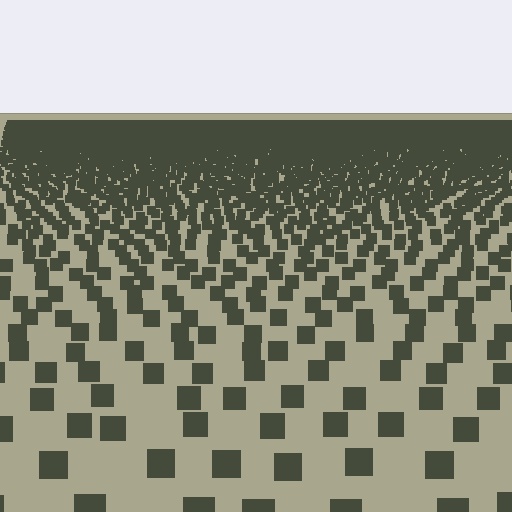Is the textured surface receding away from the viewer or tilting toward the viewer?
The surface is receding away from the viewer. Texture elements get smaller and denser toward the top.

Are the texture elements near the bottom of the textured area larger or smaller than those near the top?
Larger. Near the bottom, elements are closer to the viewer and appear at a bigger on-screen size.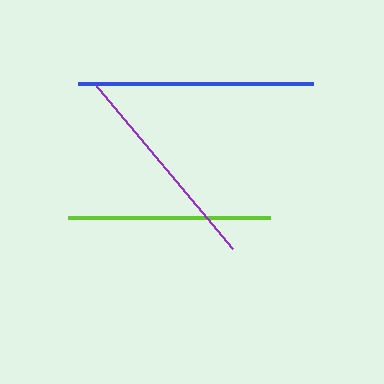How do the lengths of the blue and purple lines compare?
The blue and purple lines are approximately the same length.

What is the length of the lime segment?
The lime segment is approximately 202 pixels long.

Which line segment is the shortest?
The lime line is the shortest at approximately 202 pixels.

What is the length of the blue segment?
The blue segment is approximately 234 pixels long.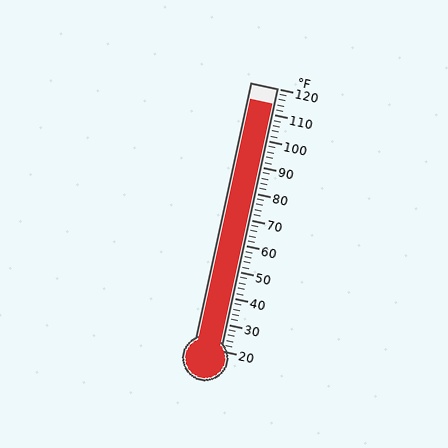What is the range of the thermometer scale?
The thermometer scale ranges from 20°F to 120°F.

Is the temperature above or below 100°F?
The temperature is above 100°F.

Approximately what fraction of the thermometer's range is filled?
The thermometer is filled to approximately 95% of its range.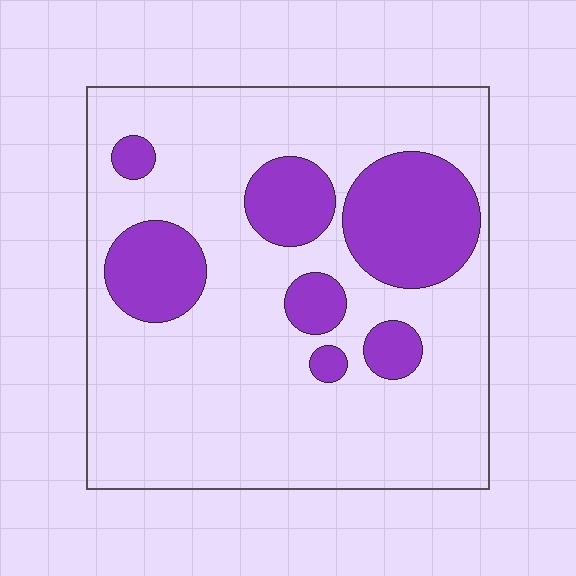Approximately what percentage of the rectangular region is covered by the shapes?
Approximately 25%.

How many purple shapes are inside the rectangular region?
7.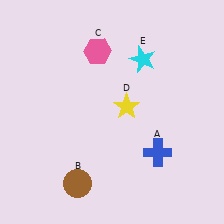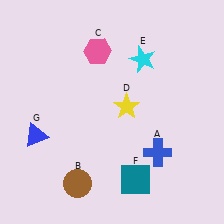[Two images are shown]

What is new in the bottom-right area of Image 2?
A teal square (F) was added in the bottom-right area of Image 2.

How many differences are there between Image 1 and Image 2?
There are 2 differences between the two images.